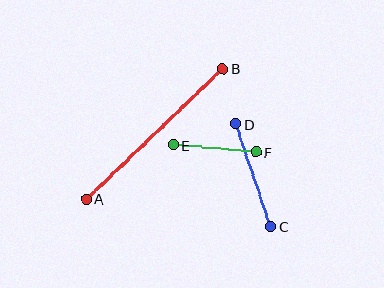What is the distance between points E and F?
The distance is approximately 83 pixels.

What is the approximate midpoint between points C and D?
The midpoint is at approximately (253, 175) pixels.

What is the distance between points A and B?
The distance is approximately 189 pixels.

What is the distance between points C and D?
The distance is approximately 108 pixels.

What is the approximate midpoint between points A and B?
The midpoint is at approximately (154, 134) pixels.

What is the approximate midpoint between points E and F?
The midpoint is at approximately (214, 149) pixels.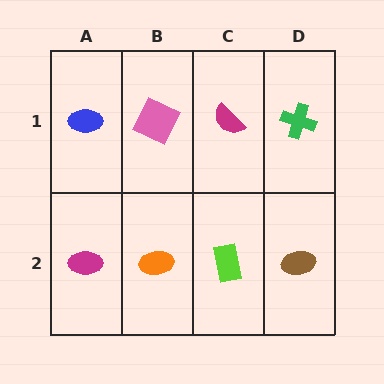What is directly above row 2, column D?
A green cross.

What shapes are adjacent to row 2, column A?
A blue ellipse (row 1, column A), an orange ellipse (row 2, column B).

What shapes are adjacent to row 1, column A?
A magenta ellipse (row 2, column A), a pink square (row 1, column B).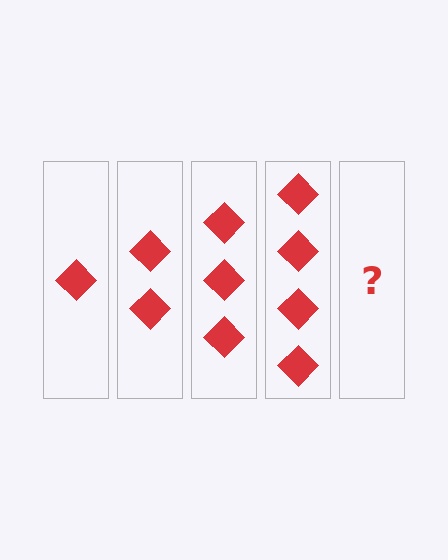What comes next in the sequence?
The next element should be 5 diamonds.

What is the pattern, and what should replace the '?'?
The pattern is that each step adds one more diamond. The '?' should be 5 diamonds.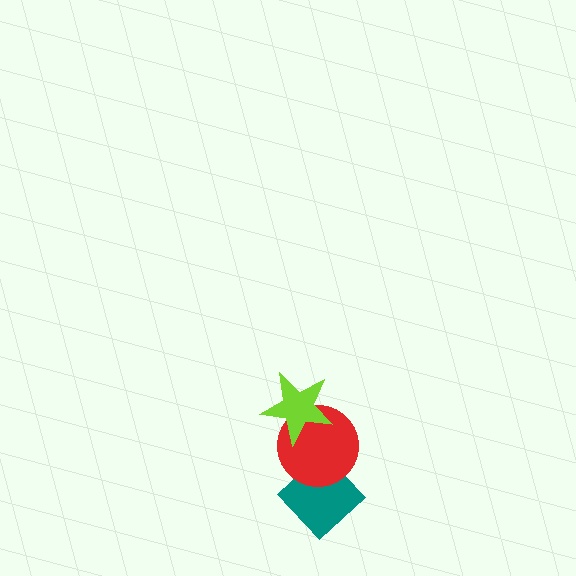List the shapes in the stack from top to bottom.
From top to bottom: the lime star, the red circle, the teal diamond.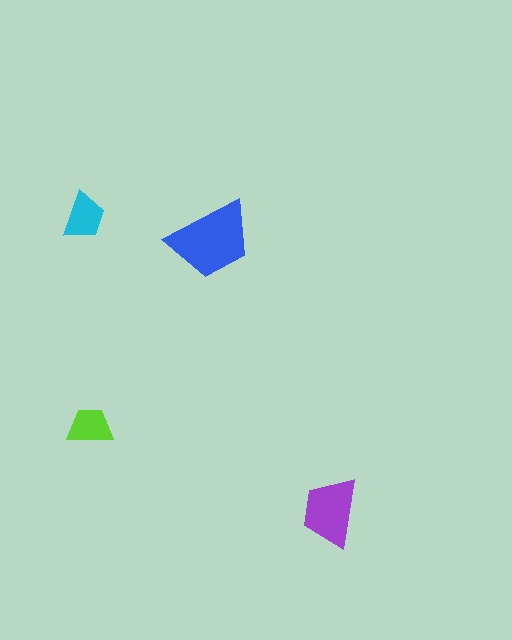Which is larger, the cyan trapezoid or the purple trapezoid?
The purple one.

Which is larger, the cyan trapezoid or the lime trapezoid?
The cyan one.